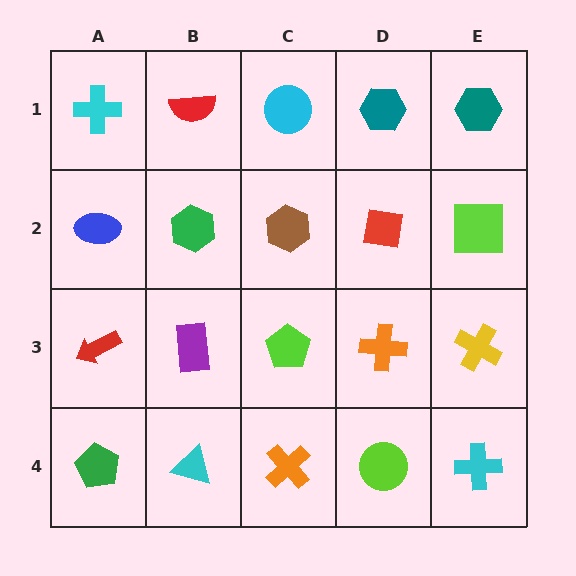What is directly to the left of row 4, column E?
A lime circle.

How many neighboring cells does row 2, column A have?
3.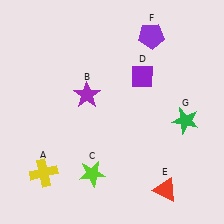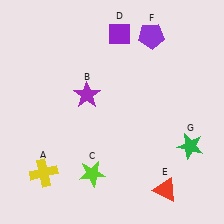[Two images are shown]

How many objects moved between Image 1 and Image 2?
2 objects moved between the two images.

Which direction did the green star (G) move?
The green star (G) moved down.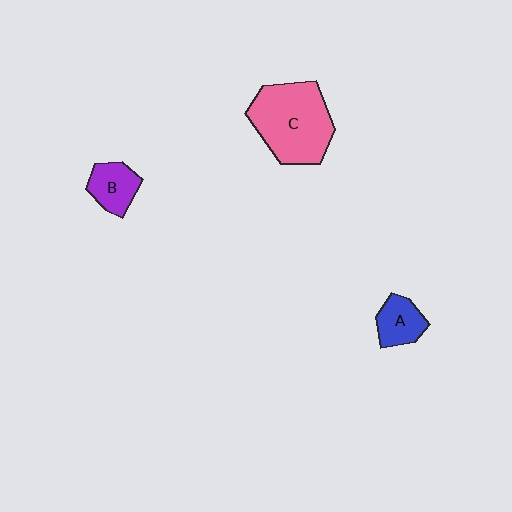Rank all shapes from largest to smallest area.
From largest to smallest: C (pink), B (purple), A (blue).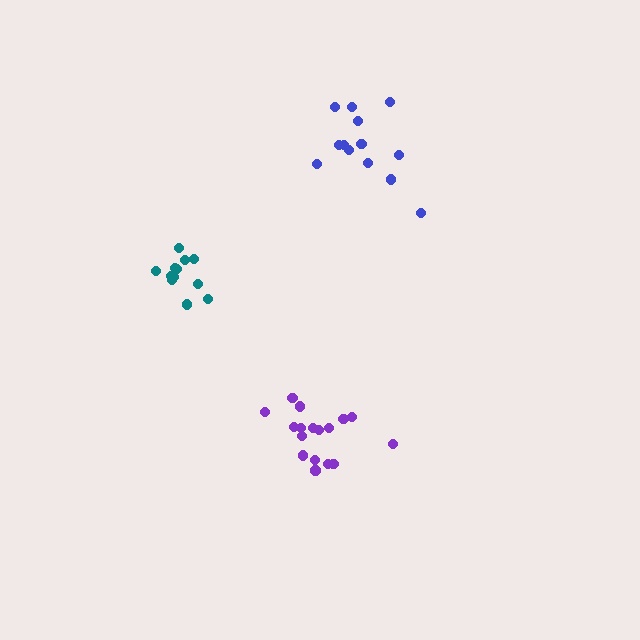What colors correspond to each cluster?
The clusters are colored: purple, blue, teal.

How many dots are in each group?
Group 1: 17 dots, Group 2: 13 dots, Group 3: 12 dots (42 total).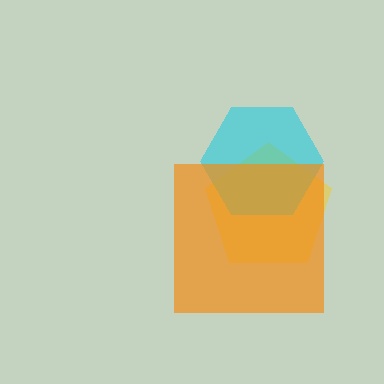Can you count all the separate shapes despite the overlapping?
Yes, there are 3 separate shapes.